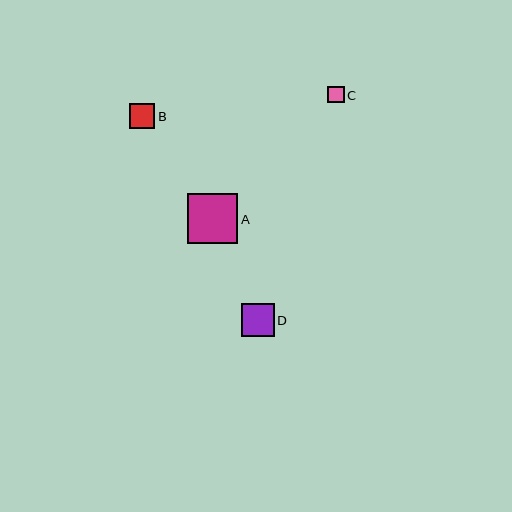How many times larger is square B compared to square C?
Square B is approximately 1.5 times the size of square C.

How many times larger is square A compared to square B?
Square A is approximately 2.0 times the size of square B.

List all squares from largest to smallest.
From largest to smallest: A, D, B, C.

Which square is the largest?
Square A is the largest with a size of approximately 50 pixels.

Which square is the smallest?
Square C is the smallest with a size of approximately 16 pixels.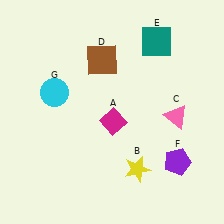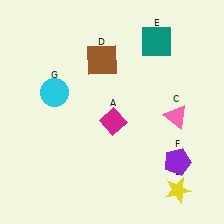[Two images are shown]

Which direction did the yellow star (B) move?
The yellow star (B) moved right.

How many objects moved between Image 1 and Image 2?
1 object moved between the two images.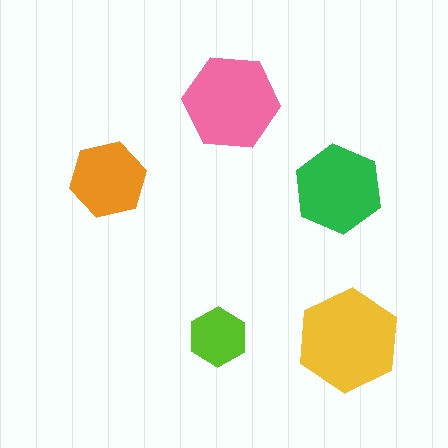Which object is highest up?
The pink hexagon is topmost.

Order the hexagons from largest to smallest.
the yellow one, the pink one, the green one, the orange one, the lime one.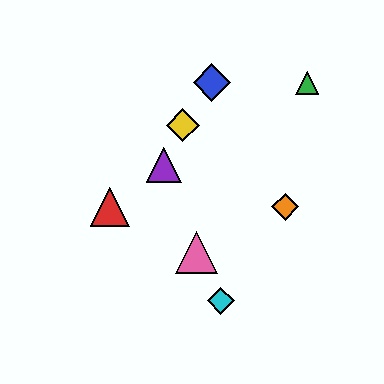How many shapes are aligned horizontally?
2 shapes (the red triangle, the orange diamond) are aligned horizontally.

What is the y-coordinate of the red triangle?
The red triangle is at y≈207.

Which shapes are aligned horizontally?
The red triangle, the orange diamond are aligned horizontally.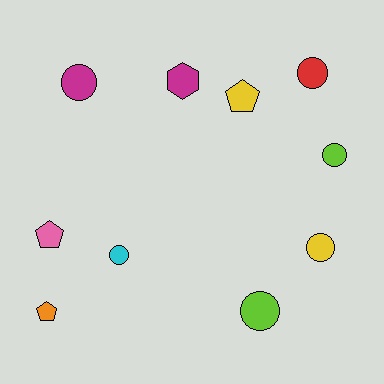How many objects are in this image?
There are 10 objects.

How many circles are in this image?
There are 6 circles.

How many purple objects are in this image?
There are no purple objects.